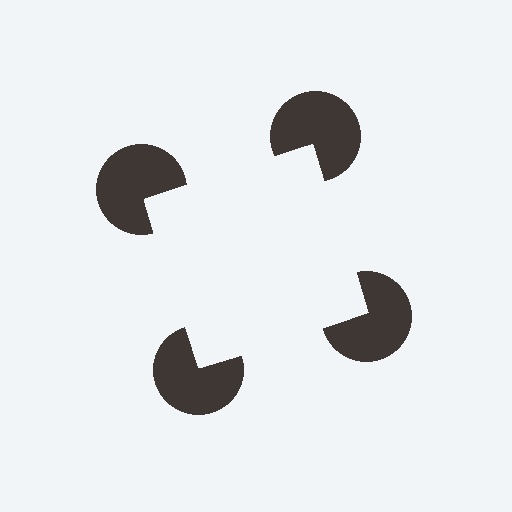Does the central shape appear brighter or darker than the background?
It typically appears slightly brighter than the background, even though no actual brightness change is drawn.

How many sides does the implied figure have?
4 sides.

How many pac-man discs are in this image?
There are 4 — one at each vertex of the illusory square.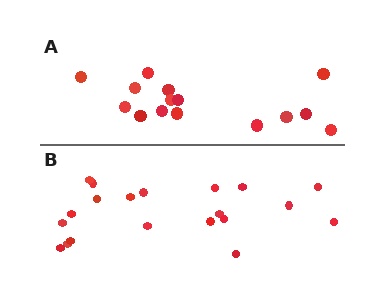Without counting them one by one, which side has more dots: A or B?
Region B (the bottom region) has more dots.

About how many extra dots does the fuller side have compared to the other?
Region B has about 5 more dots than region A.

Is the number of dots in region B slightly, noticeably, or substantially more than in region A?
Region B has noticeably more, but not dramatically so. The ratio is roughly 1.3 to 1.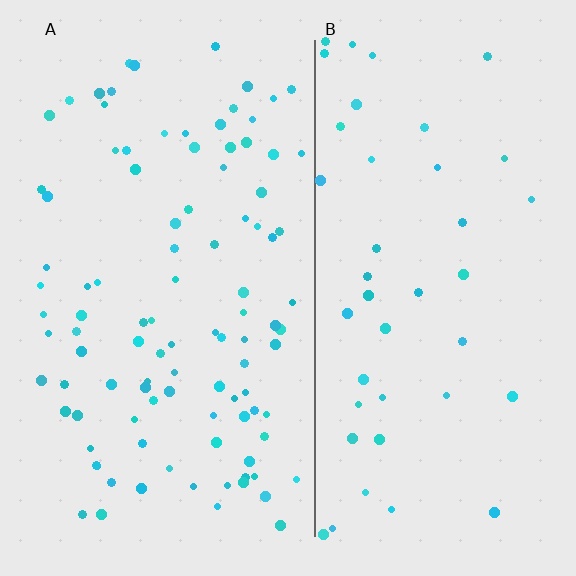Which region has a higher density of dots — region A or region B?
A (the left).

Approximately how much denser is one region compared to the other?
Approximately 2.4× — region A over region B.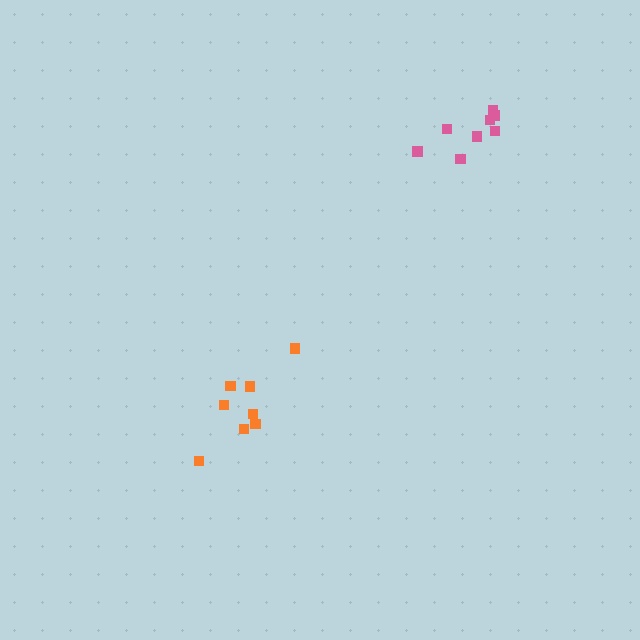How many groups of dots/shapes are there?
There are 2 groups.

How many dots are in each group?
Group 1: 8 dots, Group 2: 8 dots (16 total).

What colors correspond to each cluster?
The clusters are colored: orange, pink.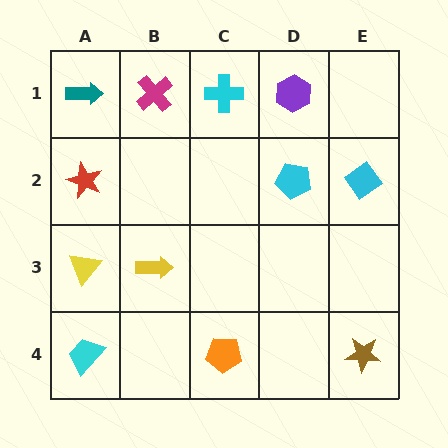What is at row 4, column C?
An orange pentagon.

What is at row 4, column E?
A brown star.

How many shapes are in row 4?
3 shapes.